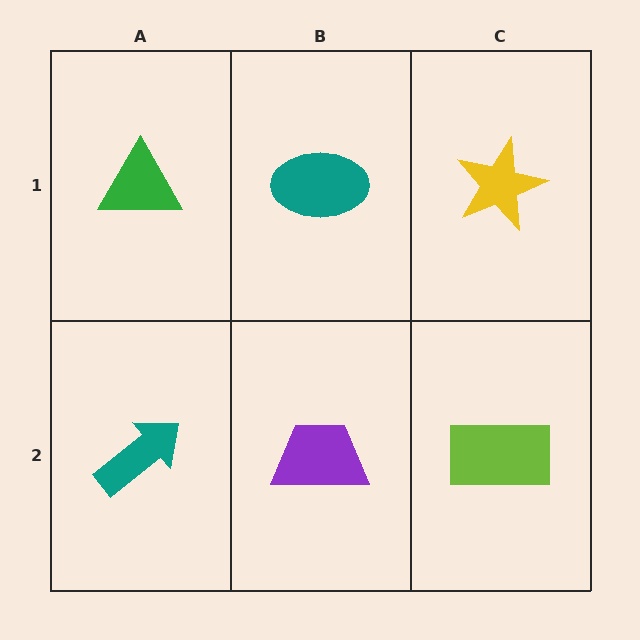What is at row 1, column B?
A teal ellipse.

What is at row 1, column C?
A yellow star.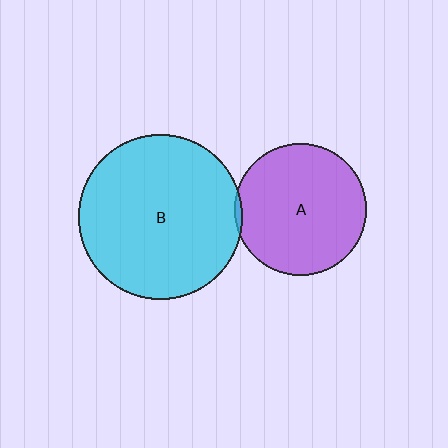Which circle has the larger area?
Circle B (cyan).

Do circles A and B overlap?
Yes.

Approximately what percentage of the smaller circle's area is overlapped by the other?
Approximately 5%.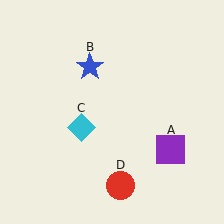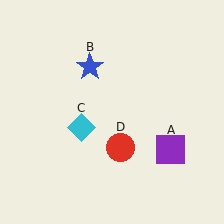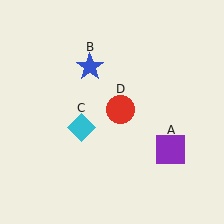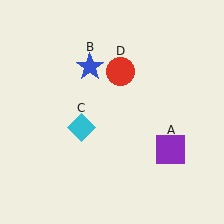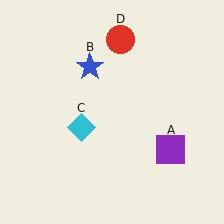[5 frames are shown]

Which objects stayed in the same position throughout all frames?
Purple square (object A) and blue star (object B) and cyan diamond (object C) remained stationary.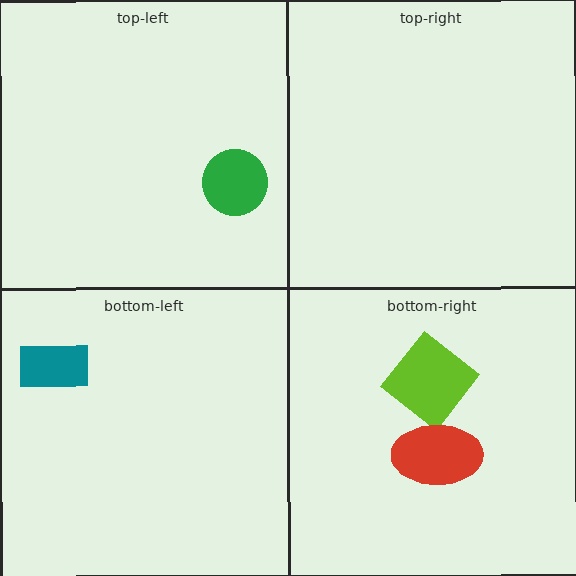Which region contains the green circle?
The top-left region.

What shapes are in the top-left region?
The green circle.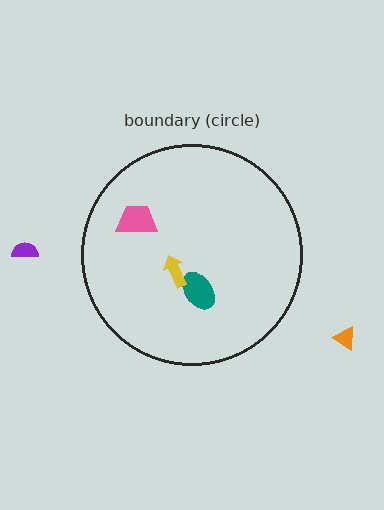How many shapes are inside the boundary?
3 inside, 2 outside.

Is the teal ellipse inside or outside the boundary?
Inside.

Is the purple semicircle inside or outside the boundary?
Outside.